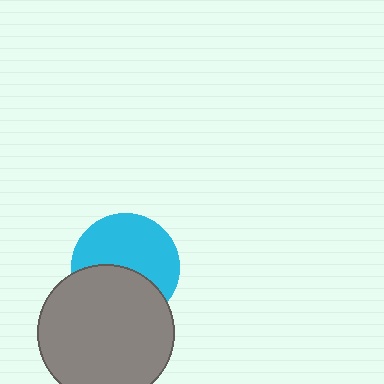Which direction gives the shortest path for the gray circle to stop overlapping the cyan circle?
Moving down gives the shortest separation.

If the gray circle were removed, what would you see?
You would see the complete cyan circle.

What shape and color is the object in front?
The object in front is a gray circle.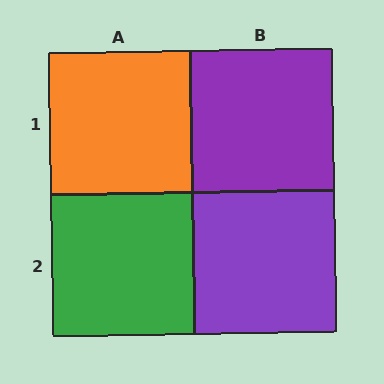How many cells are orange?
1 cell is orange.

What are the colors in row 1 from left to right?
Orange, purple.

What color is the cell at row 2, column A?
Green.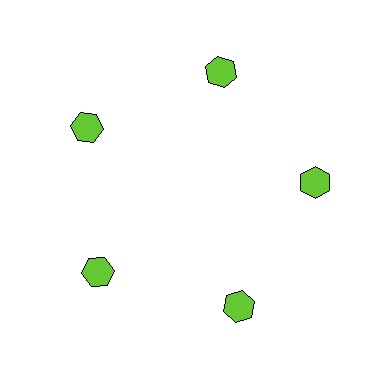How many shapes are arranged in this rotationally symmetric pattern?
There are 5 shapes, arranged in 5 groups of 1.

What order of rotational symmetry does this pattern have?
This pattern has 5-fold rotational symmetry.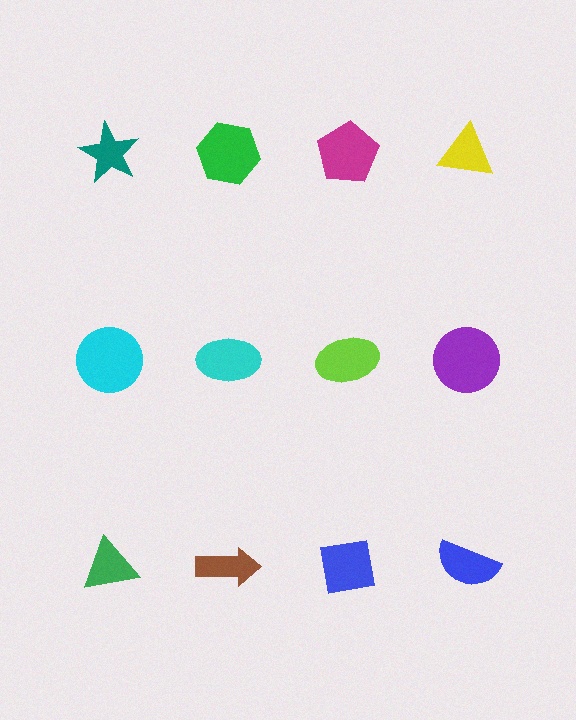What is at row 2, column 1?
A cyan circle.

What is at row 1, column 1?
A teal star.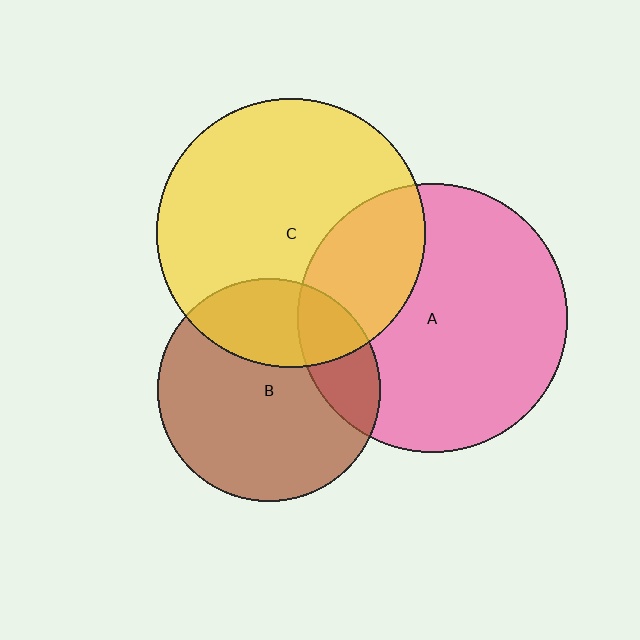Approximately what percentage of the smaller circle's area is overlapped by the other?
Approximately 25%.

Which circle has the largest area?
Circle A (pink).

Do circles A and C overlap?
Yes.